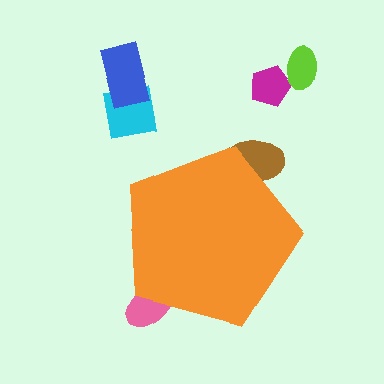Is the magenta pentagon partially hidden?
No, the magenta pentagon is fully visible.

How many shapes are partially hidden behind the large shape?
2 shapes are partially hidden.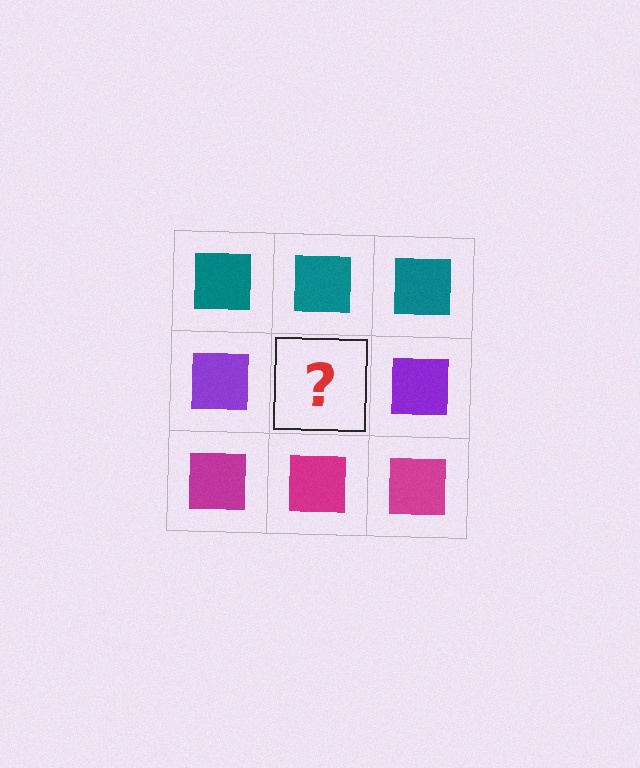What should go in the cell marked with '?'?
The missing cell should contain a purple square.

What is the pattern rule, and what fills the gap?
The rule is that each row has a consistent color. The gap should be filled with a purple square.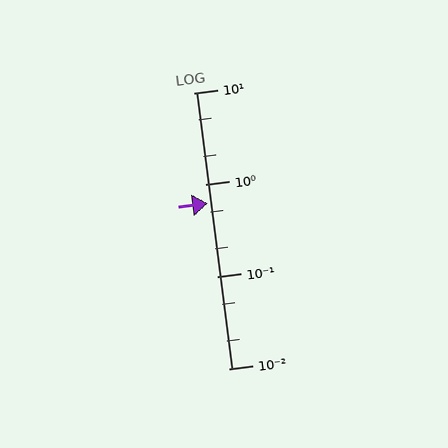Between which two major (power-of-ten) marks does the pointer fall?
The pointer is between 0.1 and 1.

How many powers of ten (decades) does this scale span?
The scale spans 3 decades, from 0.01 to 10.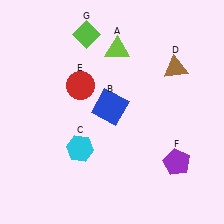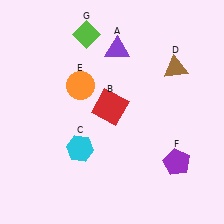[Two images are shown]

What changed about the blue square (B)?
In Image 1, B is blue. In Image 2, it changed to red.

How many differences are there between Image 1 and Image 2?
There are 3 differences between the two images.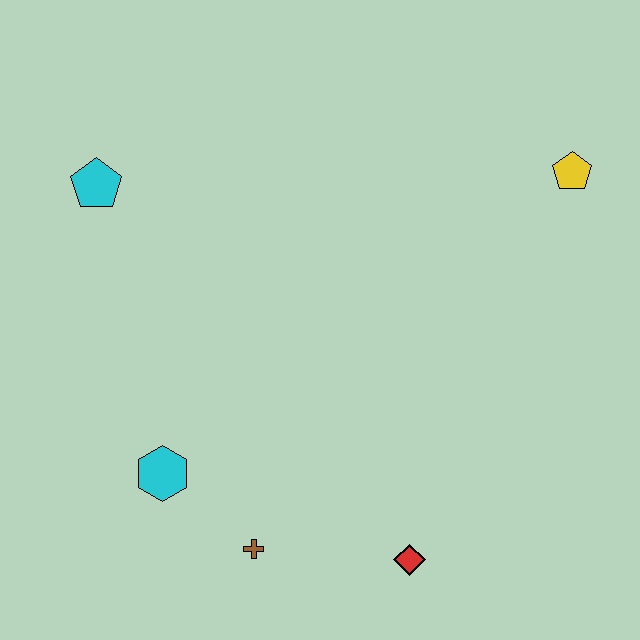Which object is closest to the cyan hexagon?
The brown cross is closest to the cyan hexagon.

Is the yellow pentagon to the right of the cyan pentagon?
Yes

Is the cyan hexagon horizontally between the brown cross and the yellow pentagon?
No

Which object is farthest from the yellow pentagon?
The cyan hexagon is farthest from the yellow pentagon.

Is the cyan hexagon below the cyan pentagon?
Yes